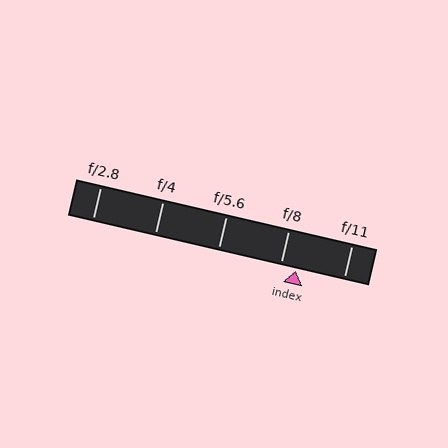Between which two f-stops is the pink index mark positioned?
The index mark is between f/8 and f/11.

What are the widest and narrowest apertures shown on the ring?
The widest aperture shown is f/2.8 and the narrowest is f/11.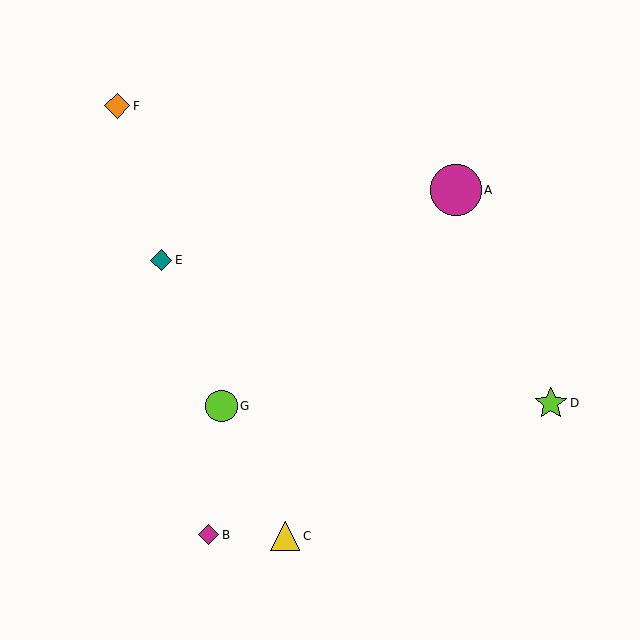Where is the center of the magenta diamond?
The center of the magenta diamond is at (209, 535).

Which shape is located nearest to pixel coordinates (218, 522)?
The magenta diamond (labeled B) at (209, 535) is nearest to that location.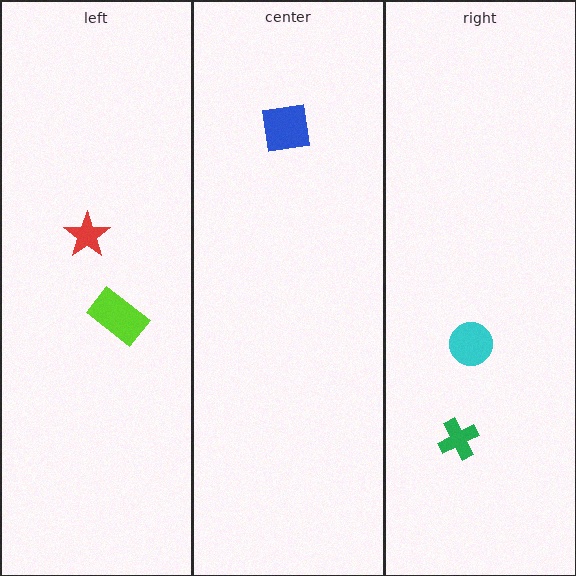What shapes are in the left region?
The lime rectangle, the red star.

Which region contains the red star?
The left region.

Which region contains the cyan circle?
The right region.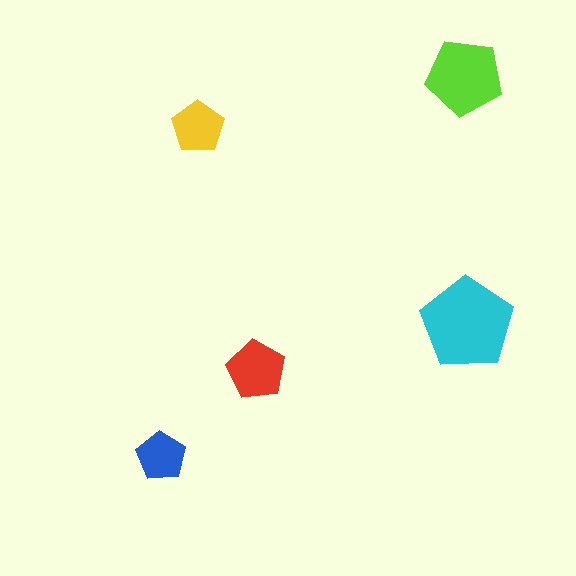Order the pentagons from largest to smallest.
the cyan one, the lime one, the red one, the yellow one, the blue one.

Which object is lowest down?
The blue pentagon is bottommost.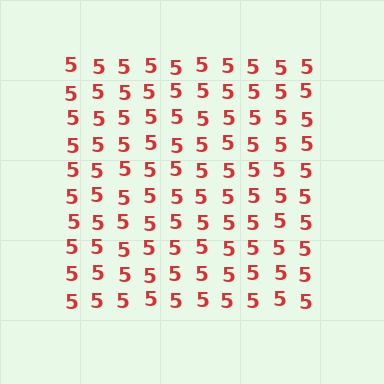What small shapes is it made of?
It is made of small digit 5's.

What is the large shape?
The large shape is a square.